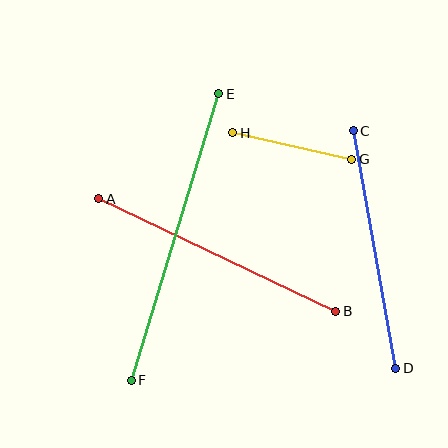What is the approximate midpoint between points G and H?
The midpoint is at approximately (292, 146) pixels.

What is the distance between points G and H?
The distance is approximately 122 pixels.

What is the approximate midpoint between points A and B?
The midpoint is at approximately (217, 255) pixels.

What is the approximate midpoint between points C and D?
The midpoint is at approximately (375, 250) pixels.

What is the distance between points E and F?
The distance is approximately 299 pixels.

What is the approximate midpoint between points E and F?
The midpoint is at approximately (175, 237) pixels.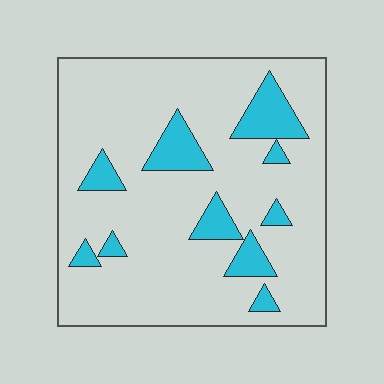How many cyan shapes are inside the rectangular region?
10.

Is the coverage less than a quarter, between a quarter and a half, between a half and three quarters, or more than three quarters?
Less than a quarter.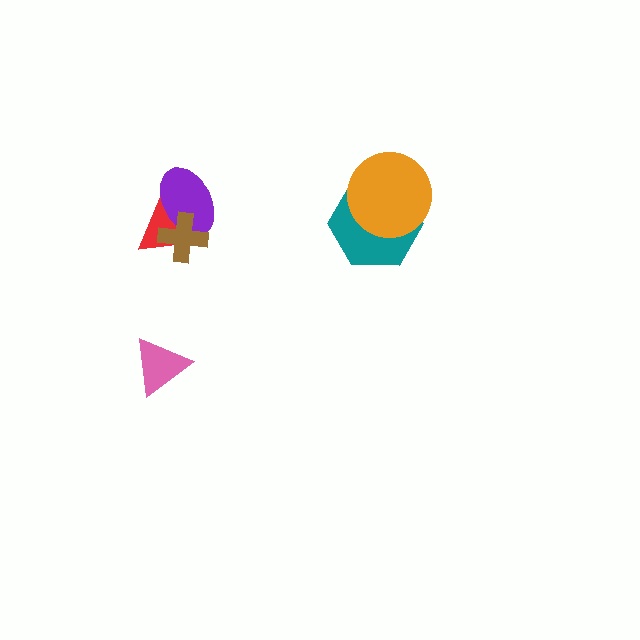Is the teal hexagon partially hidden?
Yes, it is partially covered by another shape.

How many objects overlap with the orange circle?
1 object overlaps with the orange circle.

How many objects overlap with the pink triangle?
0 objects overlap with the pink triangle.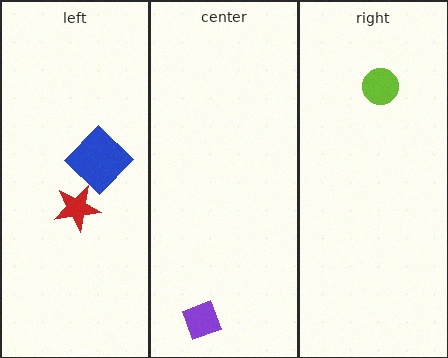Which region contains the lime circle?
The right region.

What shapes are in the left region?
The blue diamond, the red star.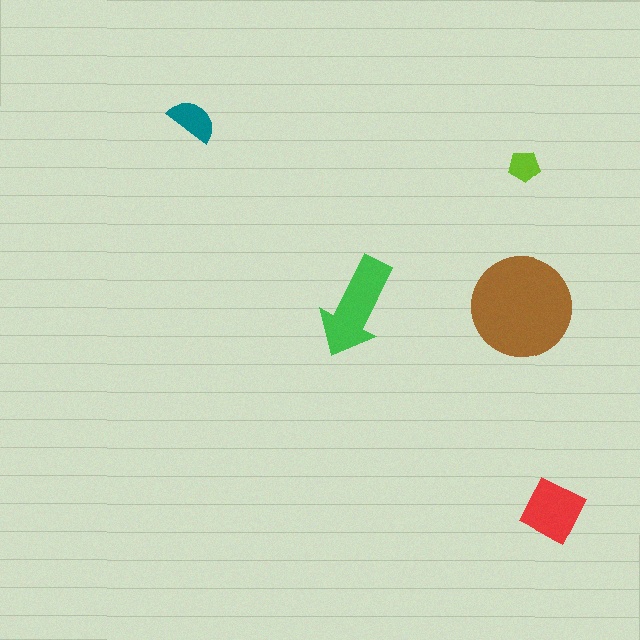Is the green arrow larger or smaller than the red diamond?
Larger.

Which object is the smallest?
The lime pentagon.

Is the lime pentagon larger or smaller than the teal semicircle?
Smaller.